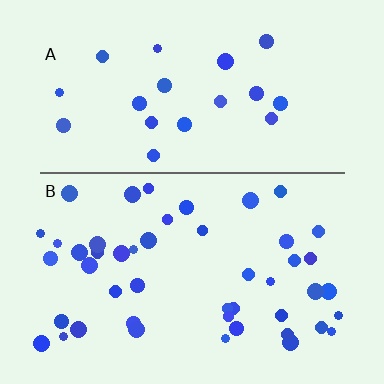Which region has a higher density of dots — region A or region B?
B (the bottom).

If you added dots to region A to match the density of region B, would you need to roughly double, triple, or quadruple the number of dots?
Approximately double.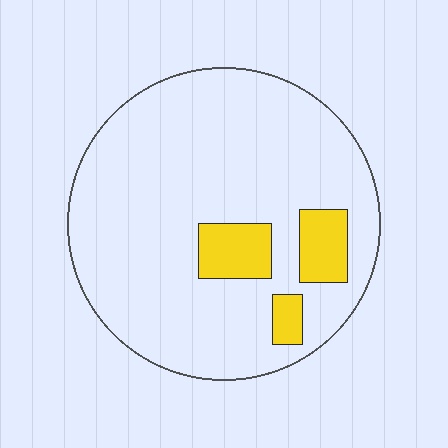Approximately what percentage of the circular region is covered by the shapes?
Approximately 10%.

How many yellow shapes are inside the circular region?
3.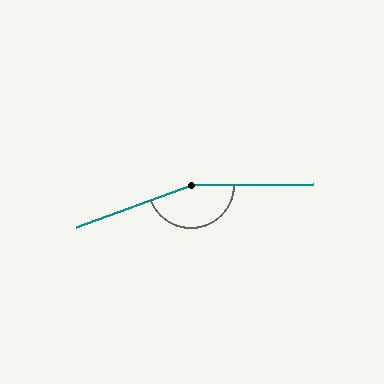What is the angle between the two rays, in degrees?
Approximately 160 degrees.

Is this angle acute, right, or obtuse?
It is obtuse.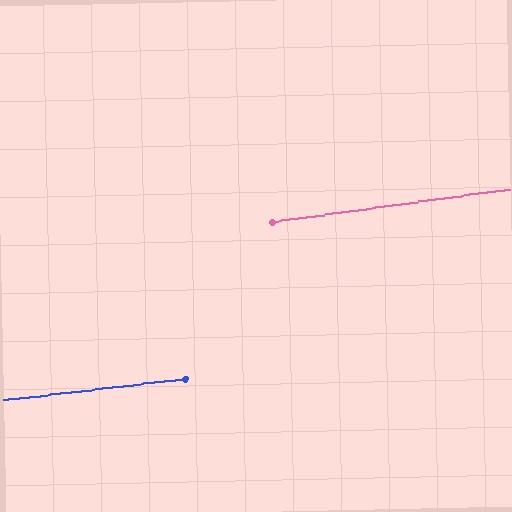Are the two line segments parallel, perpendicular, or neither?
Parallel — their directions differ by only 1.3°.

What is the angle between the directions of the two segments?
Approximately 1 degree.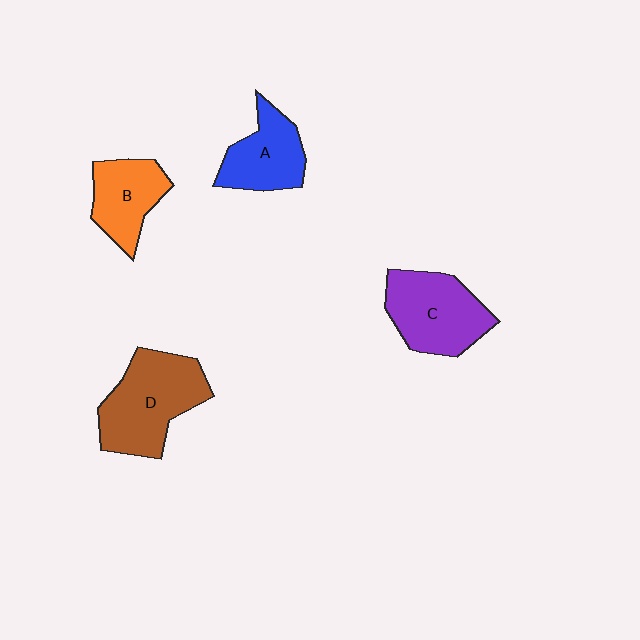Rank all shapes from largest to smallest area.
From largest to smallest: D (brown), C (purple), A (blue), B (orange).